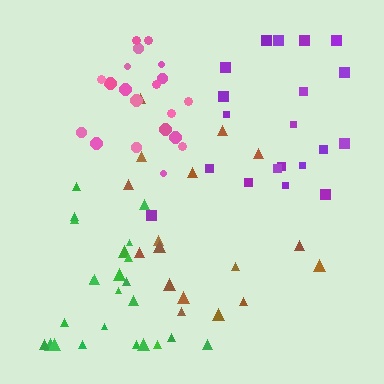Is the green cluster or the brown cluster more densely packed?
Green.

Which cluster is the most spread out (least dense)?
Purple.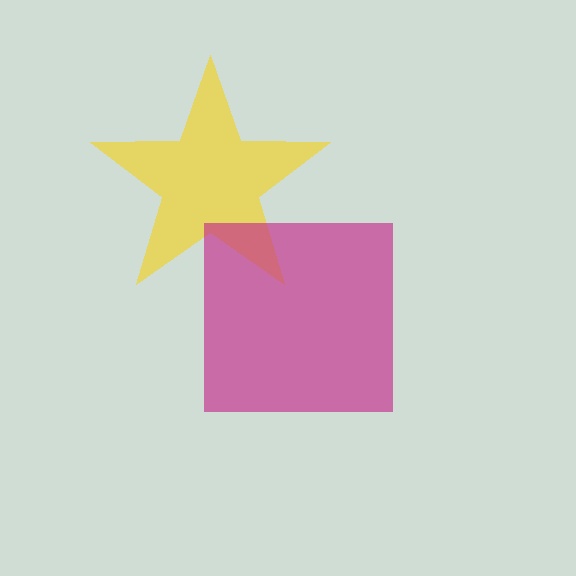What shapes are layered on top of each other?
The layered shapes are: a yellow star, a magenta square.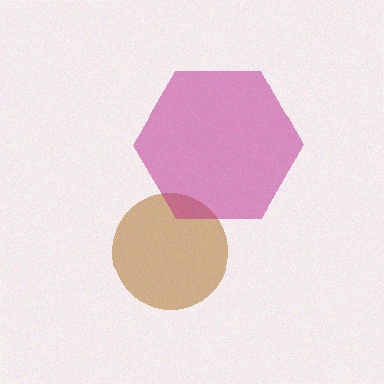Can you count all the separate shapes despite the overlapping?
Yes, there are 2 separate shapes.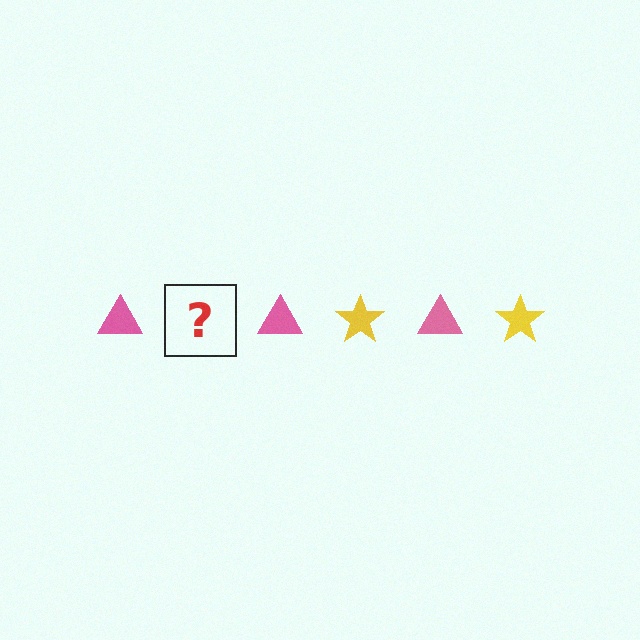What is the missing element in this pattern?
The missing element is a yellow star.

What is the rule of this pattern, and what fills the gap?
The rule is that the pattern alternates between pink triangle and yellow star. The gap should be filled with a yellow star.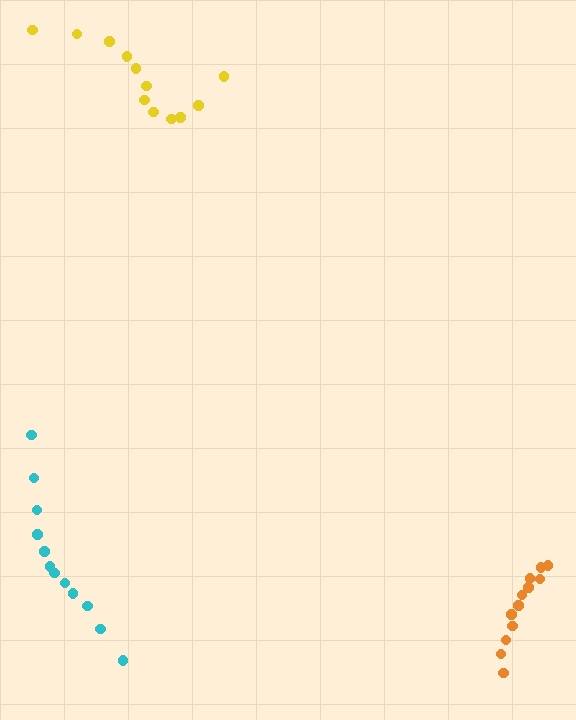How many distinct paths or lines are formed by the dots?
There are 3 distinct paths.